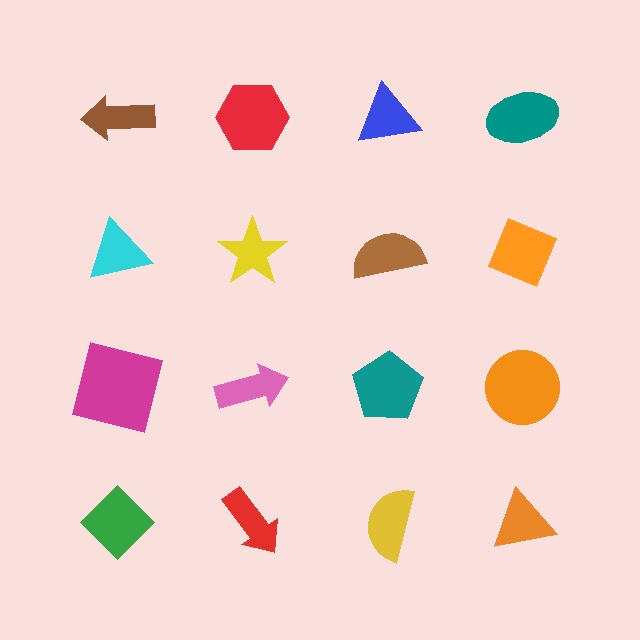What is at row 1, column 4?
A teal ellipse.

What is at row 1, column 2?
A red hexagon.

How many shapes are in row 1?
4 shapes.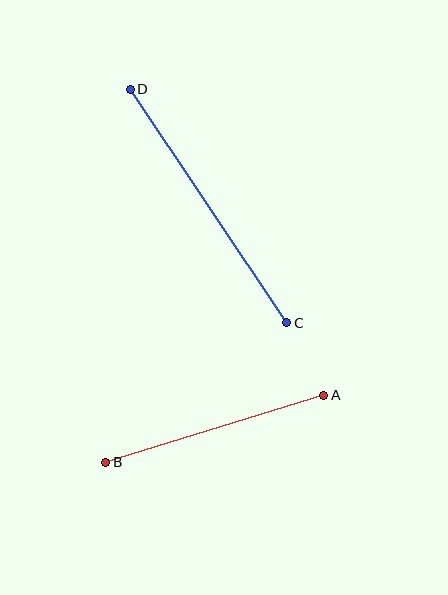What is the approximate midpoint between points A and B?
The midpoint is at approximately (215, 429) pixels.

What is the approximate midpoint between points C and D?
The midpoint is at approximately (209, 206) pixels.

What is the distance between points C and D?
The distance is approximately 281 pixels.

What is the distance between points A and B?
The distance is approximately 228 pixels.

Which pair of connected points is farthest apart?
Points C and D are farthest apart.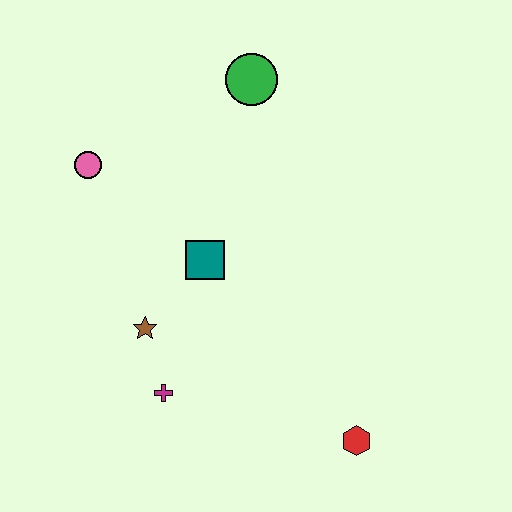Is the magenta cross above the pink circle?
No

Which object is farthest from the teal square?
The red hexagon is farthest from the teal square.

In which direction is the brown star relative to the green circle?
The brown star is below the green circle.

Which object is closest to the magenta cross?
The brown star is closest to the magenta cross.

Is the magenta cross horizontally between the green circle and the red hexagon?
No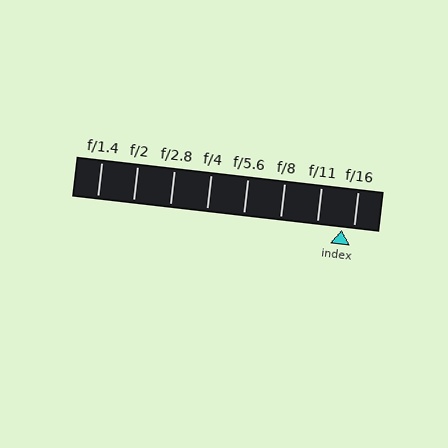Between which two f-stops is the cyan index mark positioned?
The index mark is between f/11 and f/16.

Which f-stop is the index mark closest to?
The index mark is closest to f/16.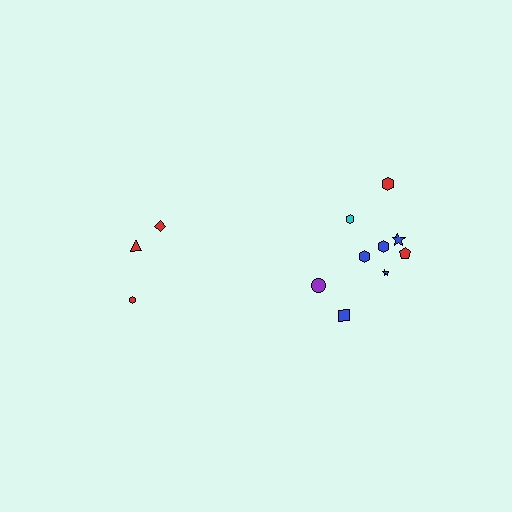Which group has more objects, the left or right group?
The right group.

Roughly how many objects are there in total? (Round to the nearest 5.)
Roughly 15 objects in total.